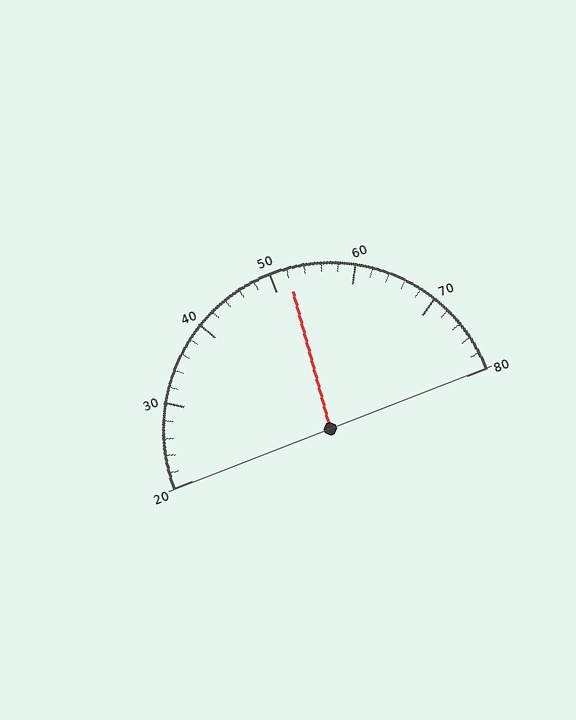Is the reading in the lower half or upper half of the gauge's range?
The reading is in the upper half of the range (20 to 80).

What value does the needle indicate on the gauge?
The needle indicates approximately 52.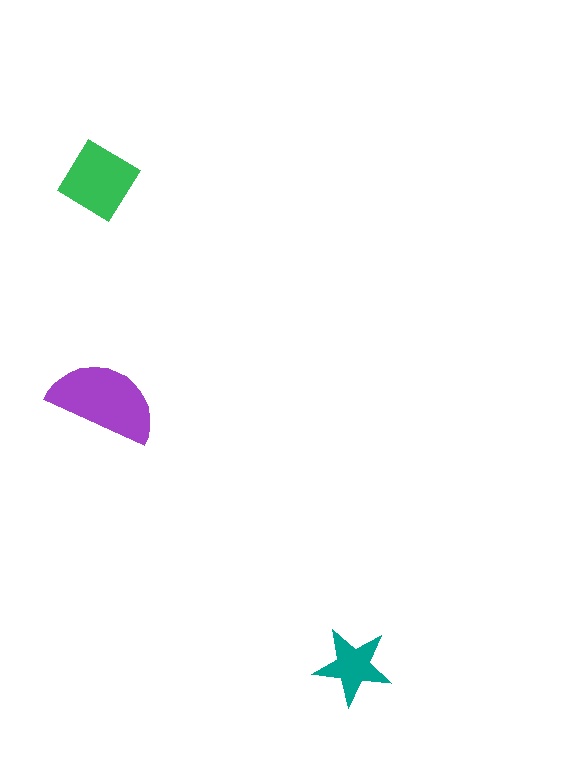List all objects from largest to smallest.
The purple semicircle, the green diamond, the teal star.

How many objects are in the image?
There are 3 objects in the image.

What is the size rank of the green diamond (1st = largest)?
2nd.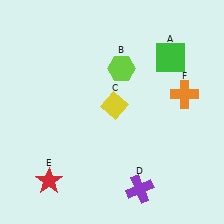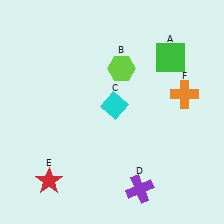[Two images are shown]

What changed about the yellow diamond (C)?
In Image 1, C is yellow. In Image 2, it changed to cyan.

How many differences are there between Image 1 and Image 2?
There is 1 difference between the two images.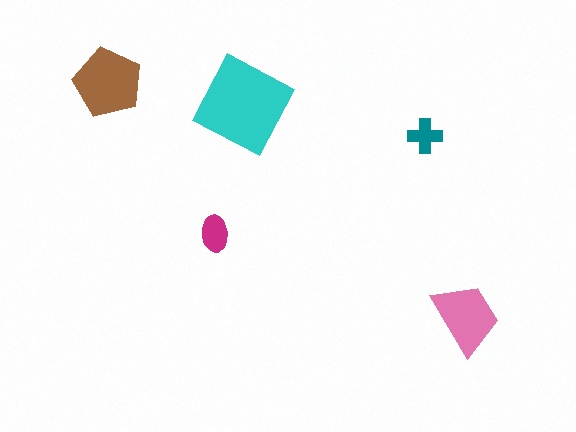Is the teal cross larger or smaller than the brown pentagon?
Smaller.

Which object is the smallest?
The teal cross.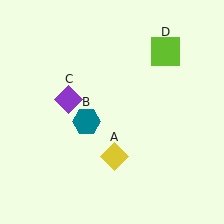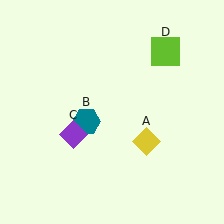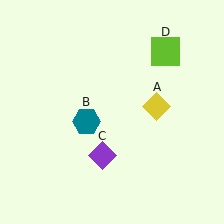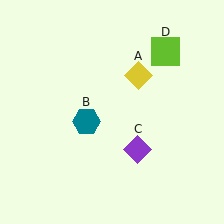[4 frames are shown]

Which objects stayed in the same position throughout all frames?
Teal hexagon (object B) and lime square (object D) remained stationary.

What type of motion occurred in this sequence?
The yellow diamond (object A), purple diamond (object C) rotated counterclockwise around the center of the scene.